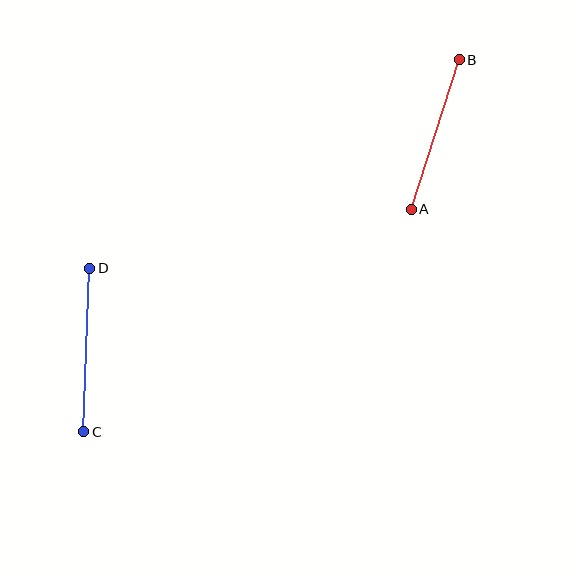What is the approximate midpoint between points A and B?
The midpoint is at approximately (435, 135) pixels.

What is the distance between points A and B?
The distance is approximately 157 pixels.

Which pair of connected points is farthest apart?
Points C and D are farthest apart.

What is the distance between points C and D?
The distance is approximately 164 pixels.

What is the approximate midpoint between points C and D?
The midpoint is at approximately (87, 350) pixels.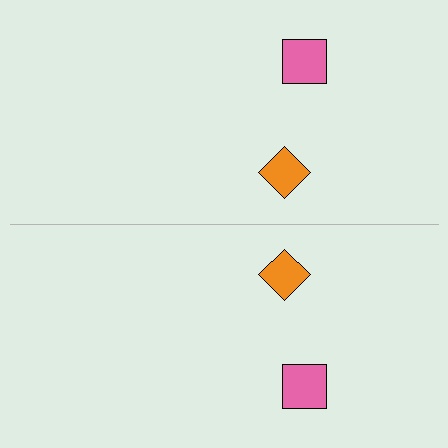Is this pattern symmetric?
Yes, this pattern has bilateral (reflection) symmetry.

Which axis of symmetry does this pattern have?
The pattern has a horizontal axis of symmetry running through the center of the image.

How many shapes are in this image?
There are 4 shapes in this image.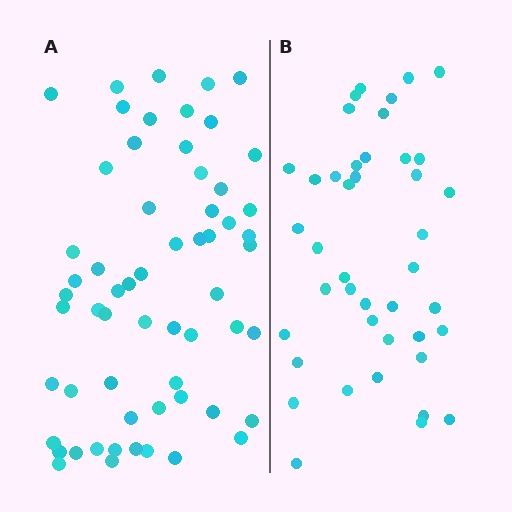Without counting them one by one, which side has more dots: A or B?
Region A (the left region) has more dots.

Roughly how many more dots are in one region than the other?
Region A has approximately 20 more dots than region B.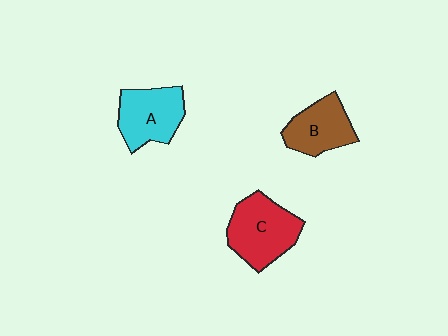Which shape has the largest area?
Shape C (red).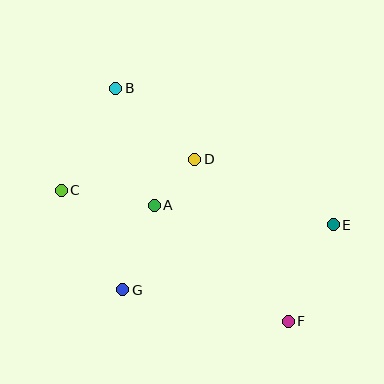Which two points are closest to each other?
Points A and D are closest to each other.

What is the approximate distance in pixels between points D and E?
The distance between D and E is approximately 153 pixels.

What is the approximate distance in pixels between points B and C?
The distance between B and C is approximately 116 pixels.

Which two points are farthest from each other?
Points B and F are farthest from each other.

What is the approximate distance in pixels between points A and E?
The distance between A and E is approximately 180 pixels.